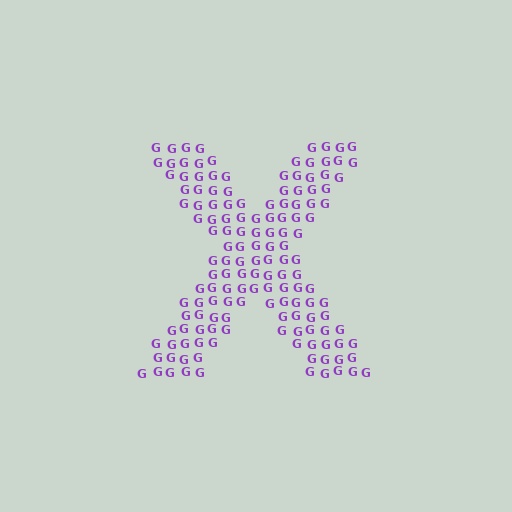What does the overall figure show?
The overall figure shows the letter X.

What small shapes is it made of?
It is made of small letter G's.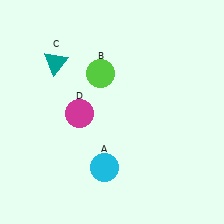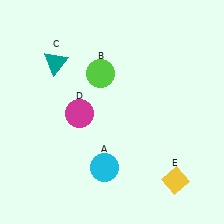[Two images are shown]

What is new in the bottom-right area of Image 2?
A yellow diamond (E) was added in the bottom-right area of Image 2.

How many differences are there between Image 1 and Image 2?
There is 1 difference between the two images.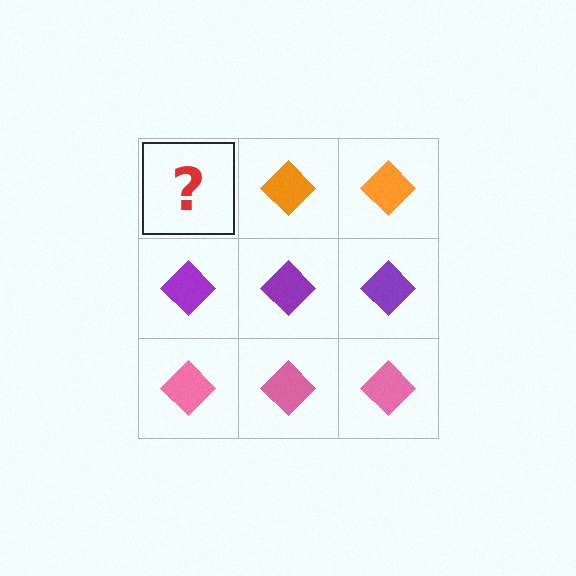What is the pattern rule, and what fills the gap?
The rule is that each row has a consistent color. The gap should be filled with an orange diamond.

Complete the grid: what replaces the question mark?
The question mark should be replaced with an orange diamond.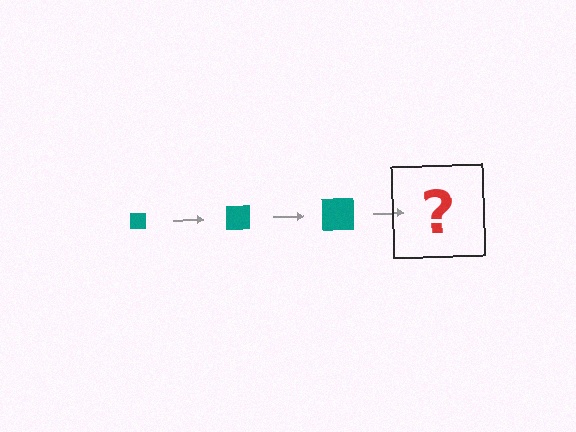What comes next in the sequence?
The next element should be a teal square, larger than the previous one.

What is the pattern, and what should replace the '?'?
The pattern is that the square gets progressively larger each step. The '?' should be a teal square, larger than the previous one.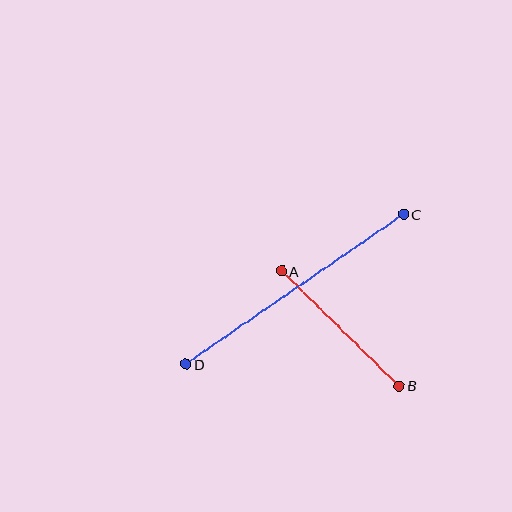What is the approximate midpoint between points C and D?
The midpoint is at approximately (295, 289) pixels.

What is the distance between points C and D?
The distance is approximately 264 pixels.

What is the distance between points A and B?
The distance is approximately 164 pixels.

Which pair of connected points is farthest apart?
Points C and D are farthest apart.